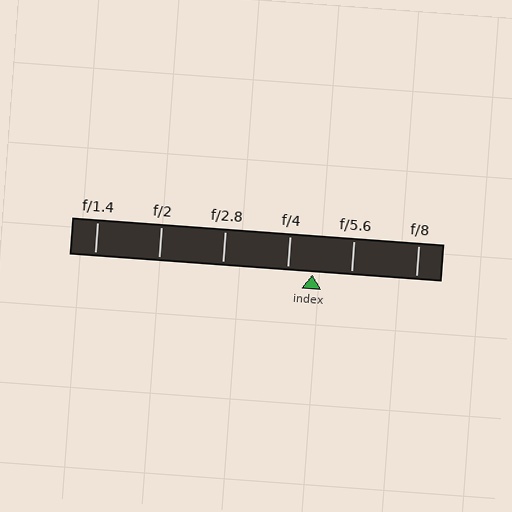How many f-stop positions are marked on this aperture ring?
There are 6 f-stop positions marked.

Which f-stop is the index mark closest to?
The index mark is closest to f/4.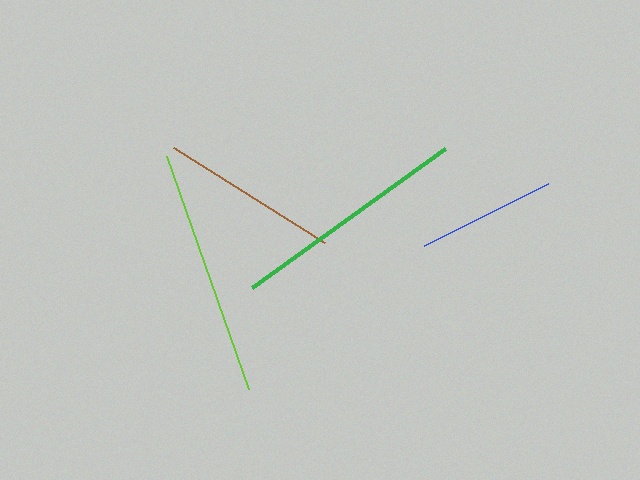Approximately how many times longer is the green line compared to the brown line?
The green line is approximately 1.3 times the length of the brown line.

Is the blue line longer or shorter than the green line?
The green line is longer than the blue line.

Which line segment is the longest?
The lime line is the longest at approximately 246 pixels.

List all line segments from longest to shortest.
From longest to shortest: lime, green, brown, blue.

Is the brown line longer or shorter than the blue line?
The brown line is longer than the blue line.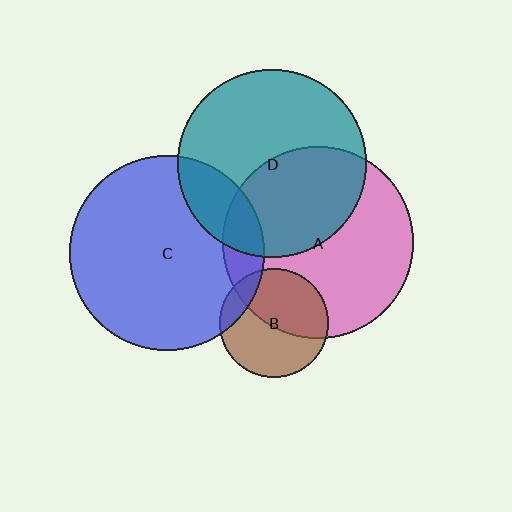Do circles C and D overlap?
Yes.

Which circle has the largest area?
Circle C (blue).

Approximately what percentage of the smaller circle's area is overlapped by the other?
Approximately 20%.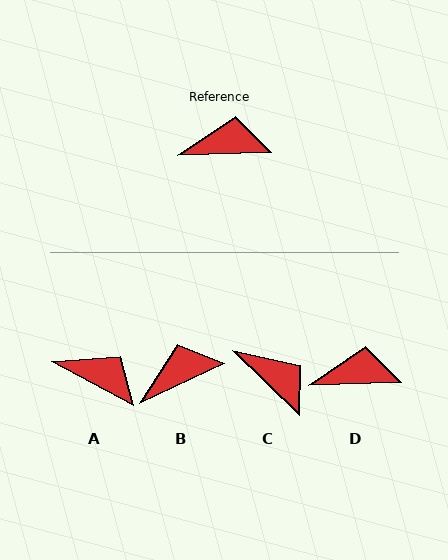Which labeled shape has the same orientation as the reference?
D.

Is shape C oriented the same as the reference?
No, it is off by about 46 degrees.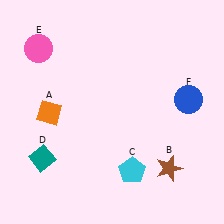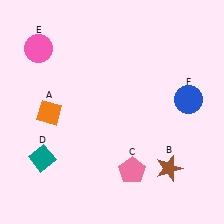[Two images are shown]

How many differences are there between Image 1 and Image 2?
There is 1 difference between the two images.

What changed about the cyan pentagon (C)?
In Image 1, C is cyan. In Image 2, it changed to pink.